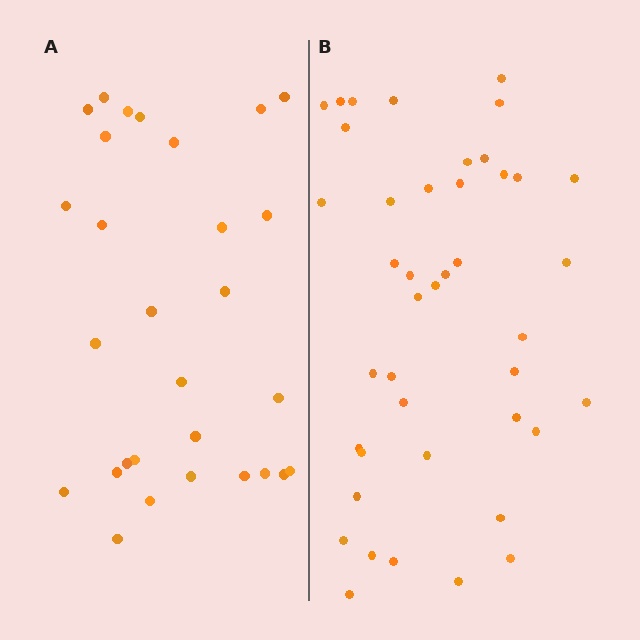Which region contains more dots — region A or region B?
Region B (the right region) has more dots.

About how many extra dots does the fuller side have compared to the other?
Region B has approximately 15 more dots than region A.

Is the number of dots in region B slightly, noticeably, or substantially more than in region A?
Region B has noticeably more, but not dramatically so. The ratio is roughly 1.4 to 1.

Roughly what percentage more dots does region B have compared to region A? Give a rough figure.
About 45% more.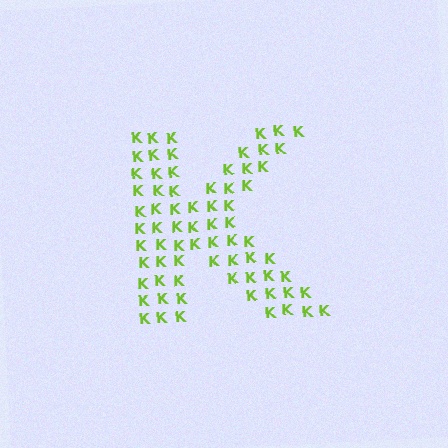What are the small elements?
The small elements are letter K's.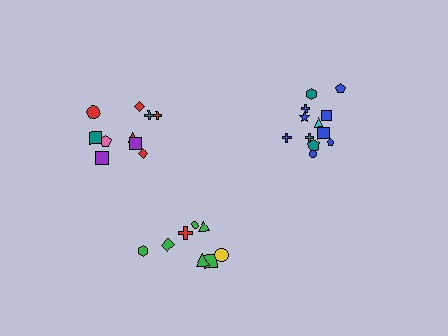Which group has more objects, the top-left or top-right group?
The top-right group.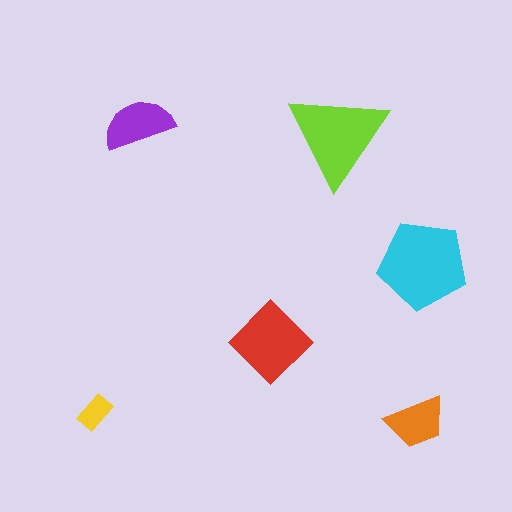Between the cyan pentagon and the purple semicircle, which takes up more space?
The cyan pentagon.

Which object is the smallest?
The yellow rectangle.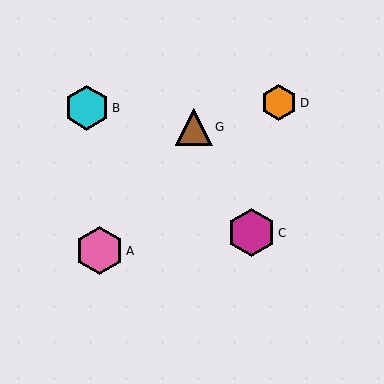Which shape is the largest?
The magenta hexagon (labeled C) is the largest.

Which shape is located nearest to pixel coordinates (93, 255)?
The pink hexagon (labeled A) at (100, 251) is nearest to that location.